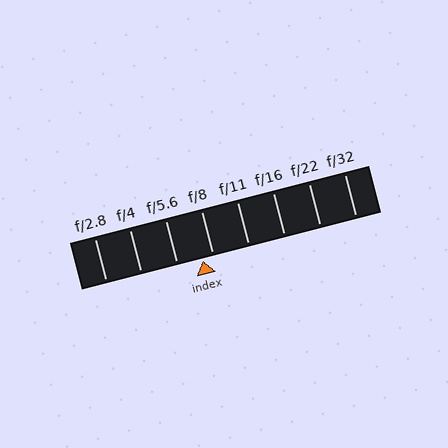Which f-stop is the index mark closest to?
The index mark is closest to f/8.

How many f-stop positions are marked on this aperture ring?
There are 8 f-stop positions marked.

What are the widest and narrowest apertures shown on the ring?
The widest aperture shown is f/2.8 and the narrowest is f/32.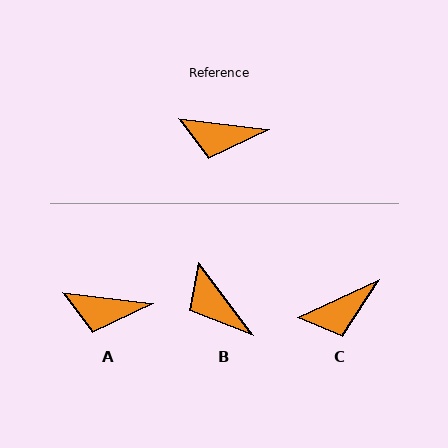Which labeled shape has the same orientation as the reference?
A.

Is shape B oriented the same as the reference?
No, it is off by about 47 degrees.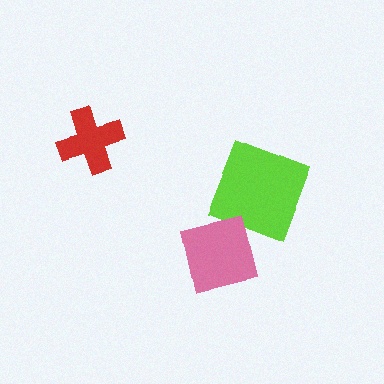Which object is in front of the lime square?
The pink square is in front of the lime square.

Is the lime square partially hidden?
Yes, it is partially covered by another shape.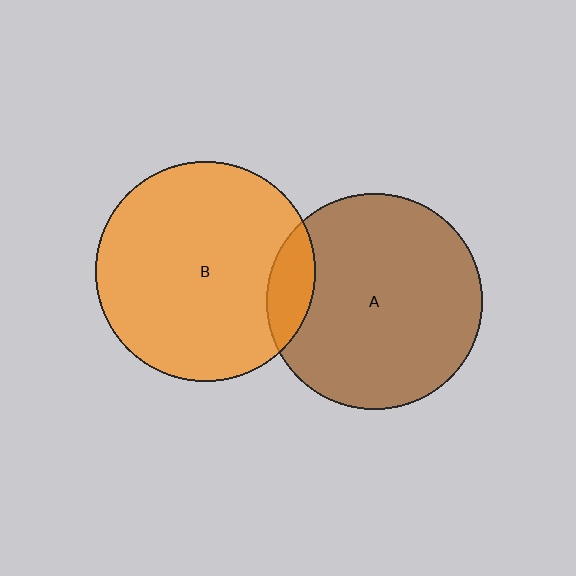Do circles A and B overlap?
Yes.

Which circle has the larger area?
Circle B (orange).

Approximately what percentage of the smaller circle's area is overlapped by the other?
Approximately 10%.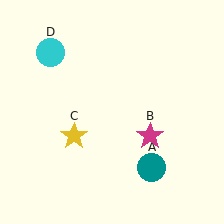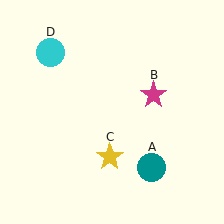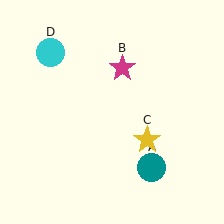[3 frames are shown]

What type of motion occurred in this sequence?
The magenta star (object B), yellow star (object C) rotated counterclockwise around the center of the scene.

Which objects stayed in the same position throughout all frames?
Teal circle (object A) and cyan circle (object D) remained stationary.